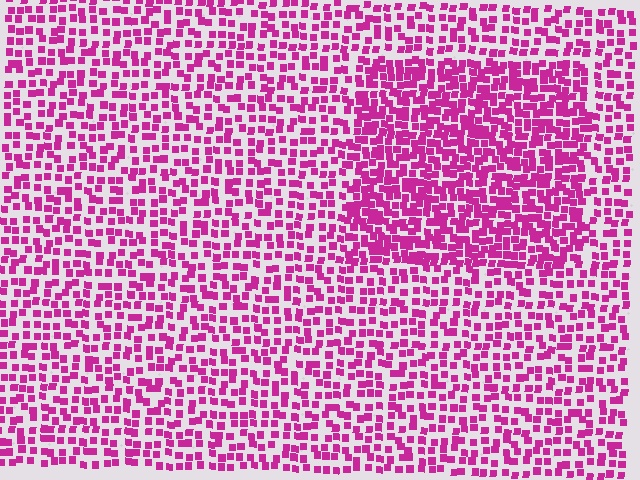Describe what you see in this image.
The image contains small magenta elements arranged at two different densities. A rectangle-shaped region is visible where the elements are more densely packed than the surrounding area.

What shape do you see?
I see a rectangle.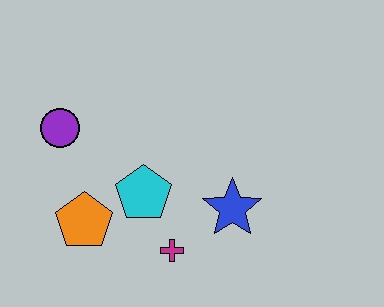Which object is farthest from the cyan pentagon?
The purple circle is farthest from the cyan pentagon.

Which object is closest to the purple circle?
The orange pentagon is closest to the purple circle.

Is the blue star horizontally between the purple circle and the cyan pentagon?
No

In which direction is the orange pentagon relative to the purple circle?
The orange pentagon is below the purple circle.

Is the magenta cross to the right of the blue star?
No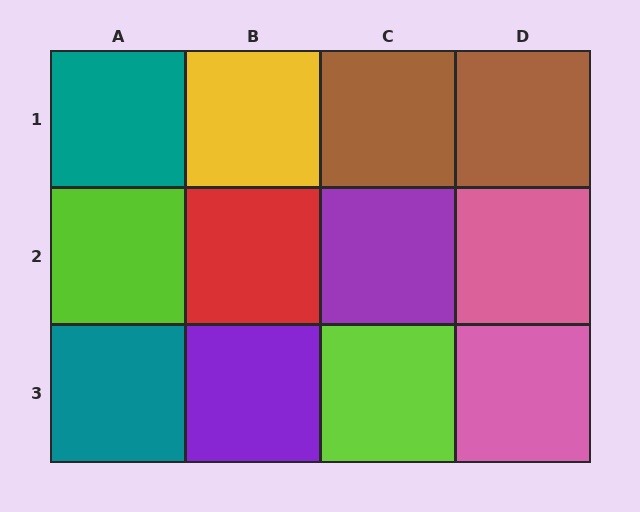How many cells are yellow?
1 cell is yellow.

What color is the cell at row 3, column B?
Purple.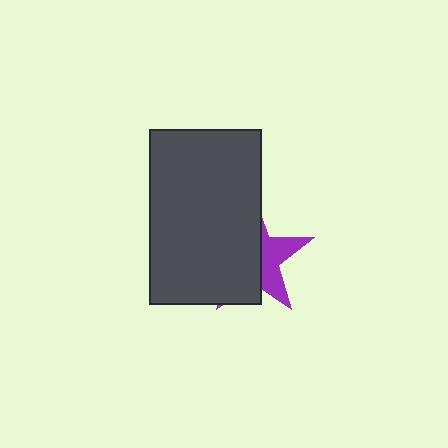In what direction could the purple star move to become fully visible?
The purple star could move right. That would shift it out from behind the dark gray rectangle entirely.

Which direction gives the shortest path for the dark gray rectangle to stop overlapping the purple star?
Moving left gives the shortest separation.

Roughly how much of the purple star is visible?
A small part of it is visible (roughly 37%).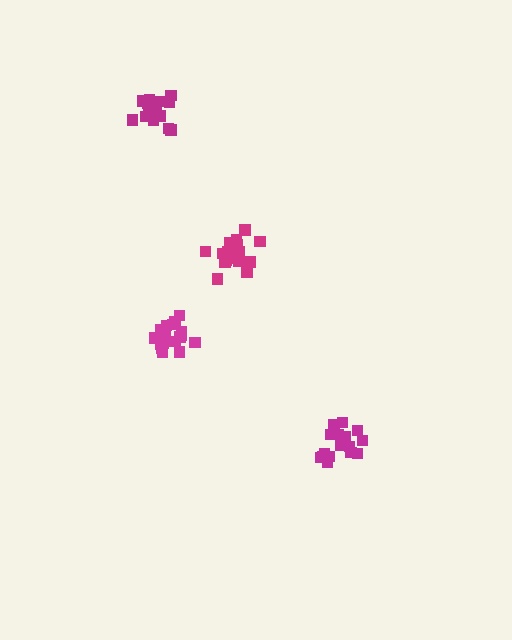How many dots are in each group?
Group 1: 21 dots, Group 2: 19 dots, Group 3: 18 dots, Group 4: 17 dots (75 total).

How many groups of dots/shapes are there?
There are 4 groups.